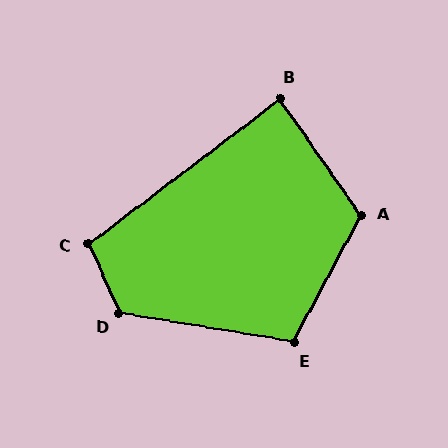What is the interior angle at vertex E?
Approximately 109 degrees (obtuse).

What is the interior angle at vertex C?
Approximately 103 degrees (obtuse).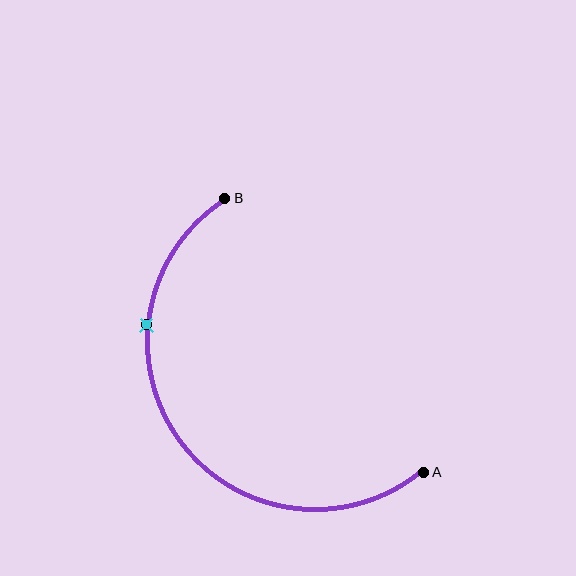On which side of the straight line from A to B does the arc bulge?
The arc bulges below and to the left of the straight line connecting A and B.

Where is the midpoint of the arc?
The arc midpoint is the point on the curve farthest from the straight line joining A and B. It sits below and to the left of that line.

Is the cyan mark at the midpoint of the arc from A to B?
No. The cyan mark lies on the arc but is closer to endpoint B. The arc midpoint would be at the point on the curve equidistant along the arc from both A and B.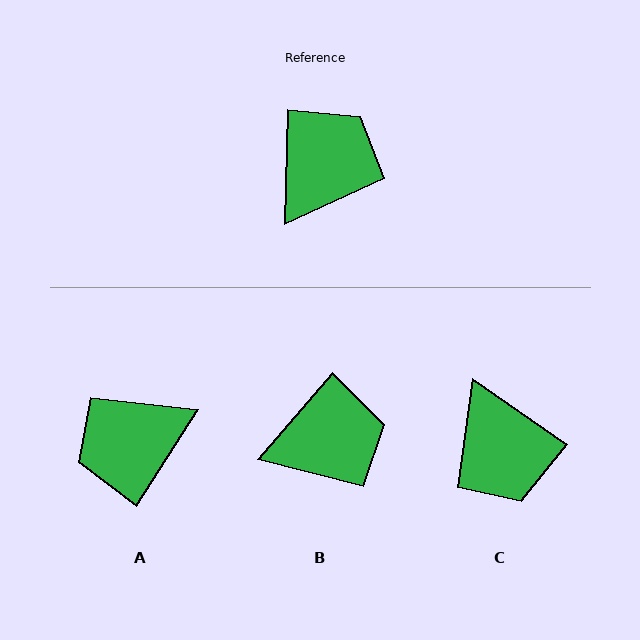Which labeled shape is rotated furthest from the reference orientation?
A, about 149 degrees away.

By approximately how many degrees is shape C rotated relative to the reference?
Approximately 123 degrees clockwise.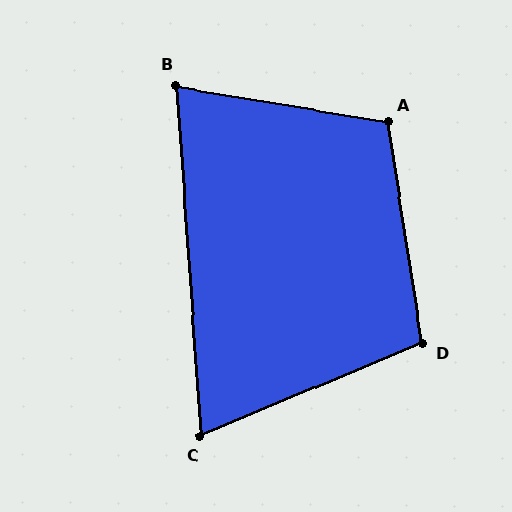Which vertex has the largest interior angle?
A, at approximately 109 degrees.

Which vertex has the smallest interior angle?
C, at approximately 71 degrees.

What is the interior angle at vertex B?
Approximately 76 degrees (acute).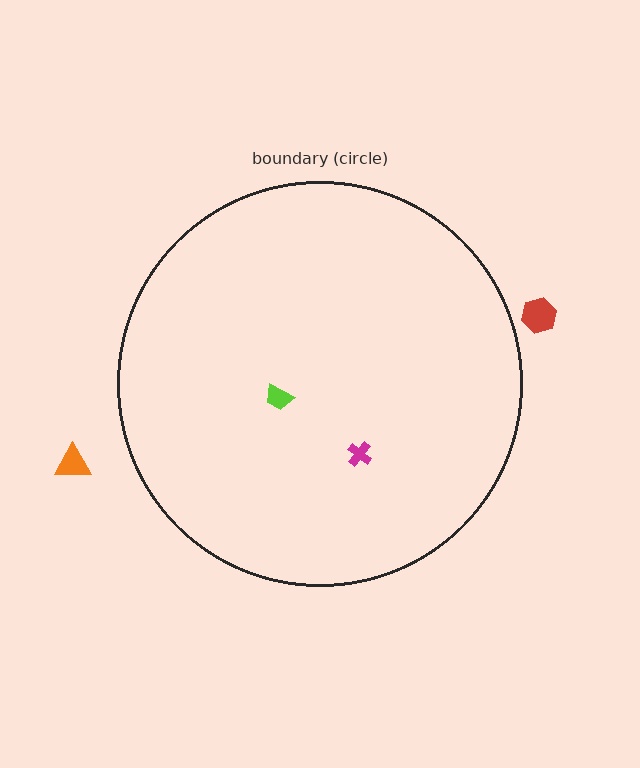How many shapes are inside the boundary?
2 inside, 2 outside.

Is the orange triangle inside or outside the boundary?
Outside.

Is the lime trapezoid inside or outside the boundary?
Inside.